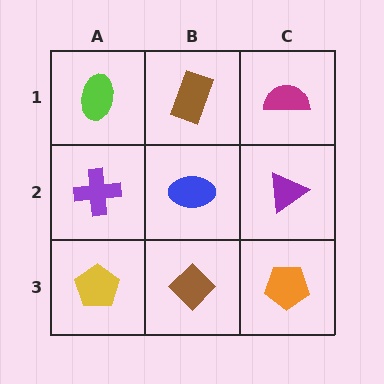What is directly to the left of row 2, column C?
A blue ellipse.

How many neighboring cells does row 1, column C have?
2.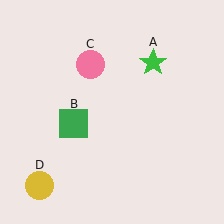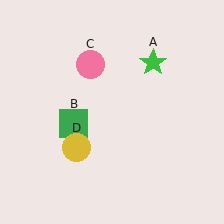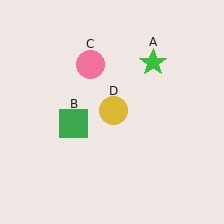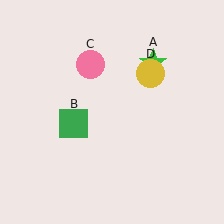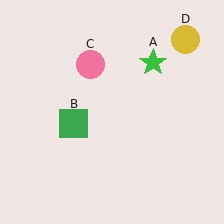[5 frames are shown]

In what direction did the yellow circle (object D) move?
The yellow circle (object D) moved up and to the right.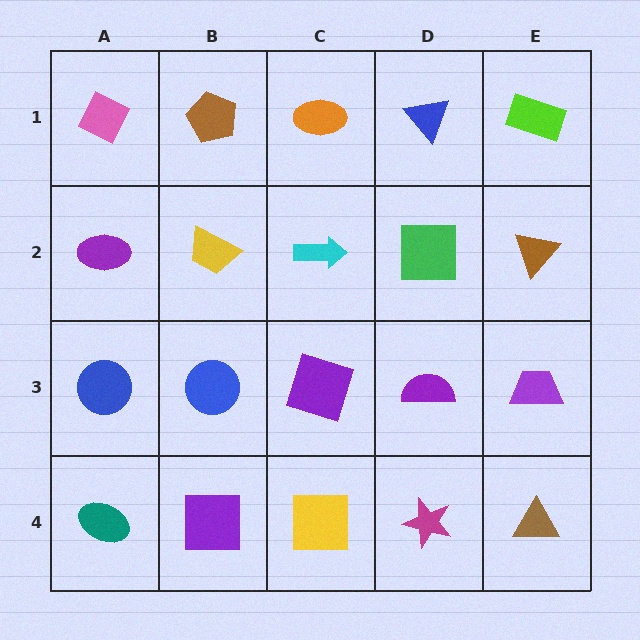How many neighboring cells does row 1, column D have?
3.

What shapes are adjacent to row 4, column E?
A purple trapezoid (row 3, column E), a magenta star (row 4, column D).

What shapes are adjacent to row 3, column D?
A green square (row 2, column D), a magenta star (row 4, column D), a purple square (row 3, column C), a purple trapezoid (row 3, column E).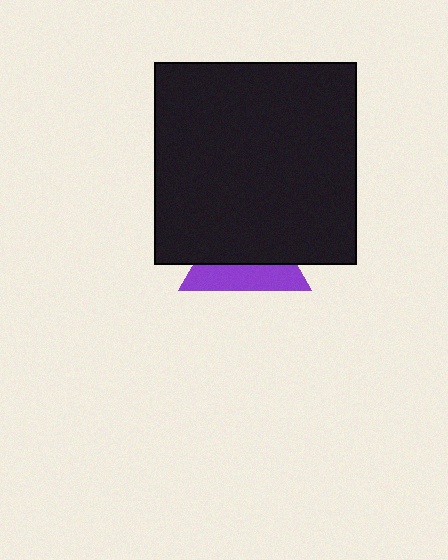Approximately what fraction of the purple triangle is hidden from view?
Roughly 60% of the purple triangle is hidden behind the black square.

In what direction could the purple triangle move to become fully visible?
The purple triangle could move down. That would shift it out from behind the black square entirely.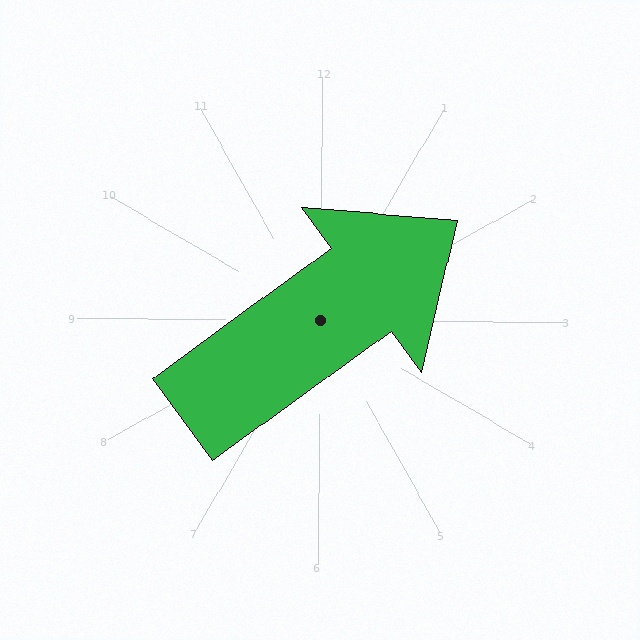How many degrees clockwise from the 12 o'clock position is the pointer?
Approximately 54 degrees.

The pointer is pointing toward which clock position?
Roughly 2 o'clock.